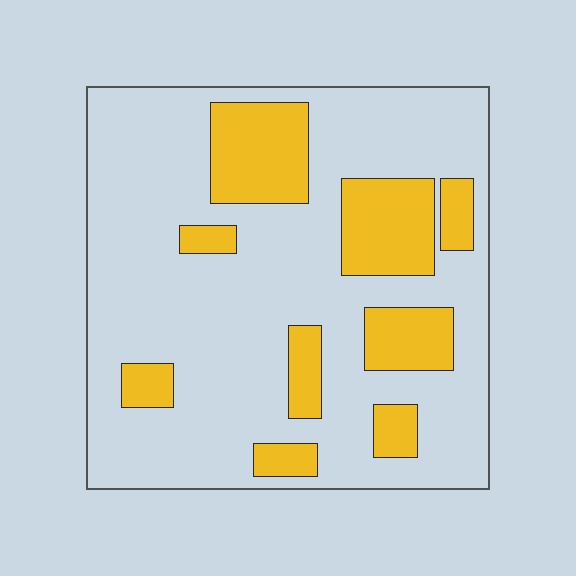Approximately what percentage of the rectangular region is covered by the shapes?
Approximately 25%.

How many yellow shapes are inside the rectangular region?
9.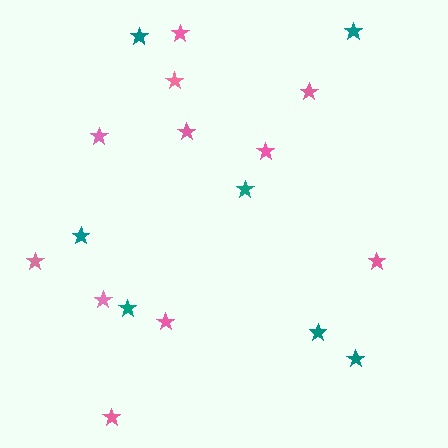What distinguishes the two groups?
There are 2 groups: one group of pink stars (11) and one group of teal stars (7).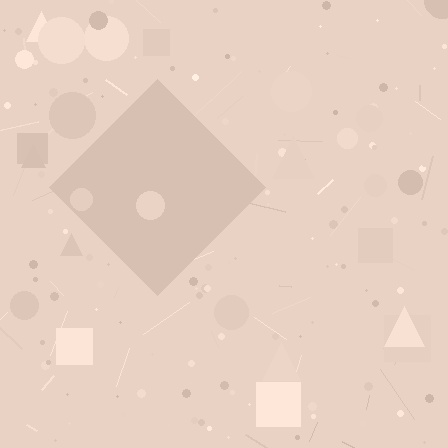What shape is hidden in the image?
A diamond is hidden in the image.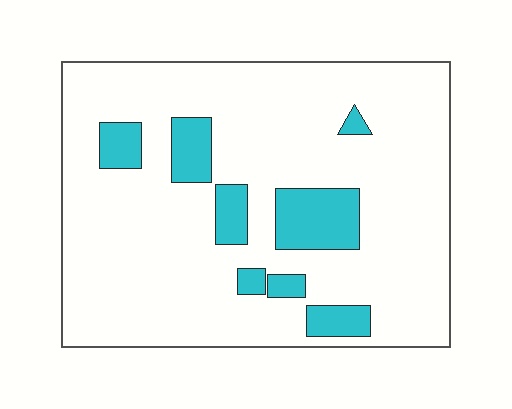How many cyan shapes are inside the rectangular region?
8.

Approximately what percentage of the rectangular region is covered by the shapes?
Approximately 15%.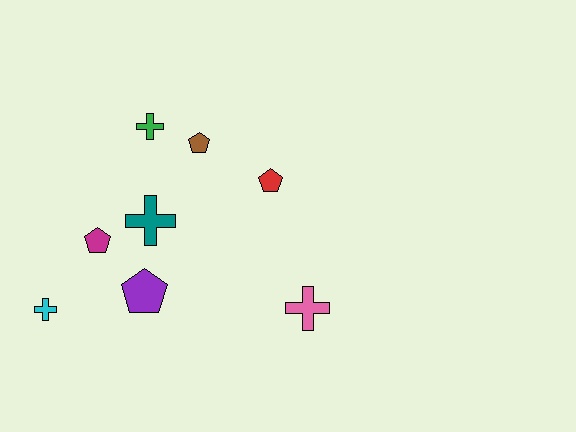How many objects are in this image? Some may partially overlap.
There are 8 objects.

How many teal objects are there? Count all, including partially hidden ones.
There is 1 teal object.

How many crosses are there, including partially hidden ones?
There are 4 crosses.